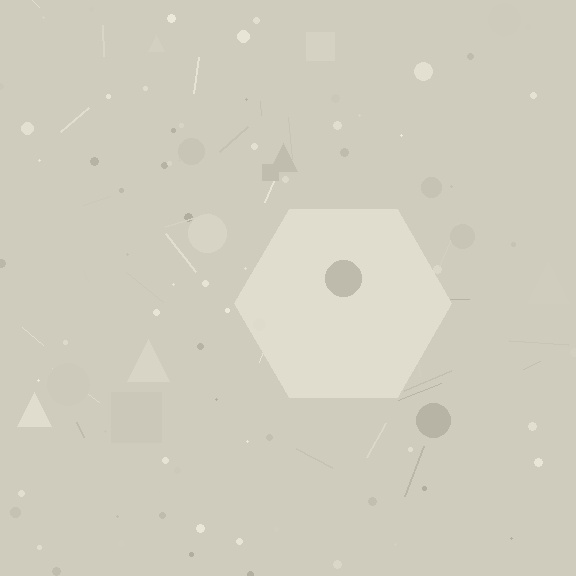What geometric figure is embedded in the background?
A hexagon is embedded in the background.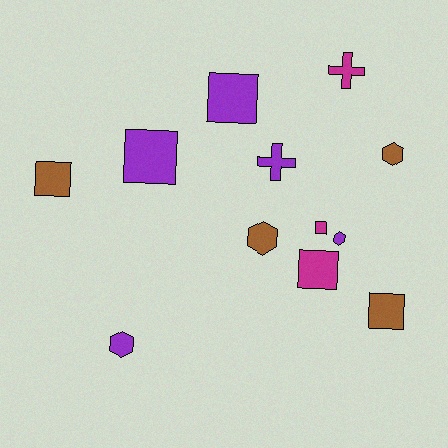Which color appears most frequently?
Purple, with 5 objects.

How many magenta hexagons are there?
There are no magenta hexagons.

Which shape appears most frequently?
Square, with 6 objects.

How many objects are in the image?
There are 12 objects.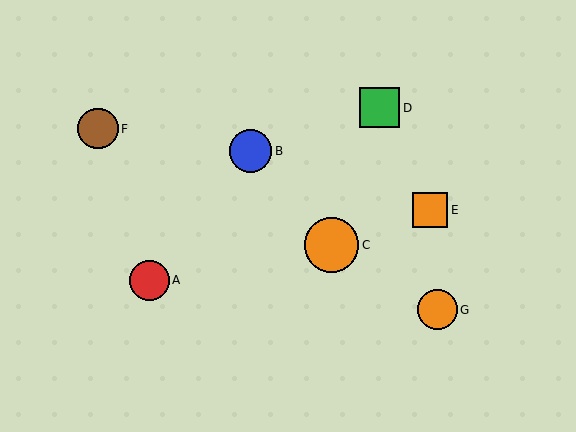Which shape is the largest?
The orange circle (labeled C) is the largest.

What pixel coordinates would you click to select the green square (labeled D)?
Click at (380, 108) to select the green square D.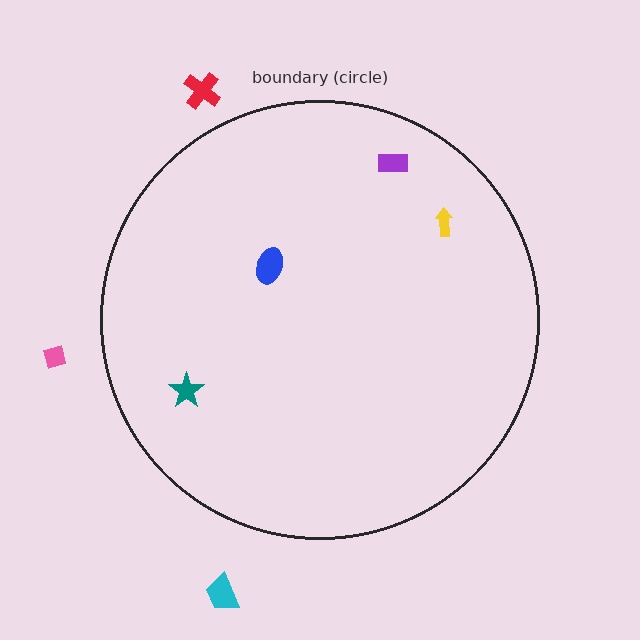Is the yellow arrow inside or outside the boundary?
Inside.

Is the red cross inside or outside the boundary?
Outside.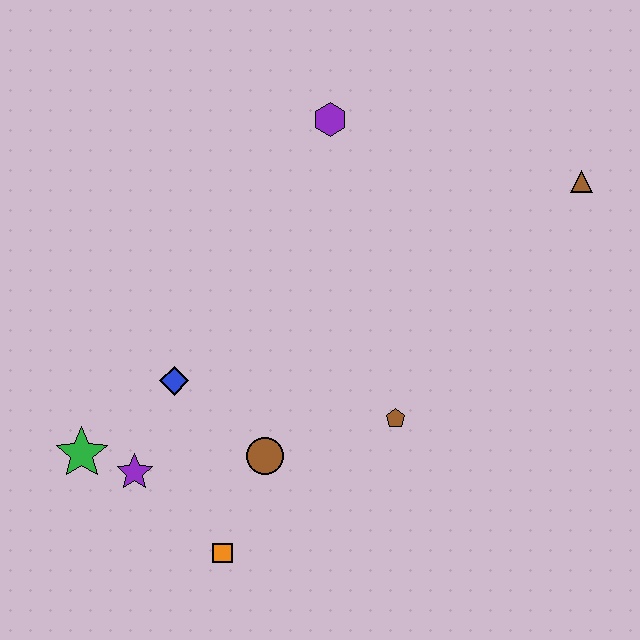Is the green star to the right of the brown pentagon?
No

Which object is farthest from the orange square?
The brown triangle is farthest from the orange square.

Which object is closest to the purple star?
The green star is closest to the purple star.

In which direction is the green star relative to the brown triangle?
The green star is to the left of the brown triangle.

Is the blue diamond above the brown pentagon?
Yes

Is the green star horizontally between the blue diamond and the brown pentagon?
No